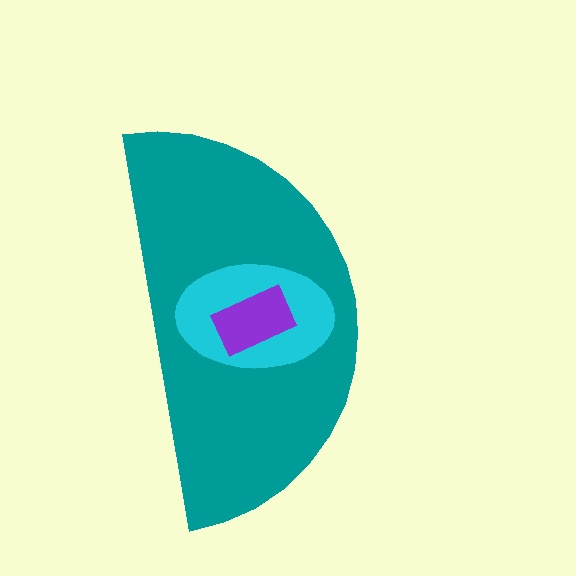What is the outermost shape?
The teal semicircle.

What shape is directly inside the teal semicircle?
The cyan ellipse.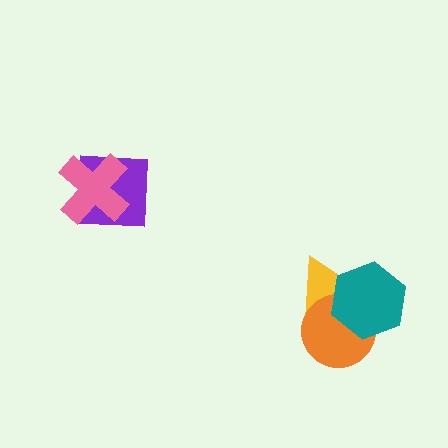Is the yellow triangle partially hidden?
Yes, it is partially covered by another shape.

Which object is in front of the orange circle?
The teal hexagon is in front of the orange circle.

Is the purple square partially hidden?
Yes, it is partially covered by another shape.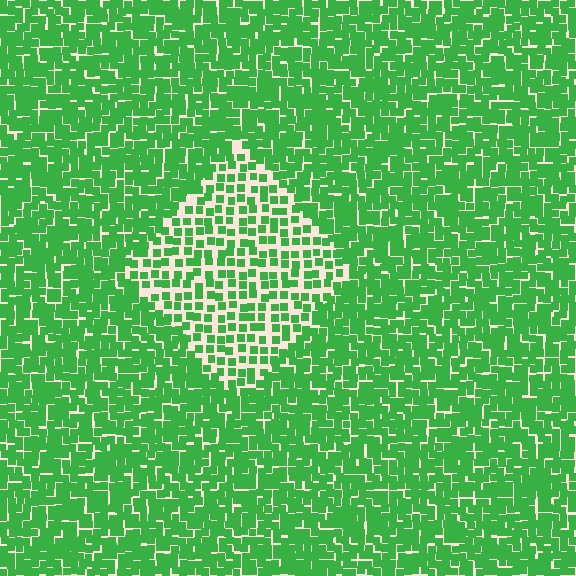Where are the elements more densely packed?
The elements are more densely packed outside the diamond boundary.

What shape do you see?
I see a diamond.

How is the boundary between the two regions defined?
The boundary is defined by a change in element density (approximately 1.9x ratio). All elements are the same color, size, and shape.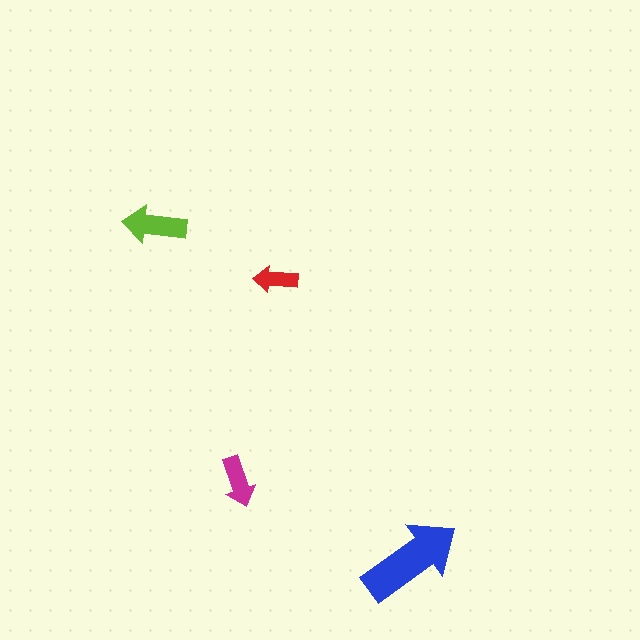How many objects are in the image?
There are 4 objects in the image.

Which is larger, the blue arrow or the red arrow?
The blue one.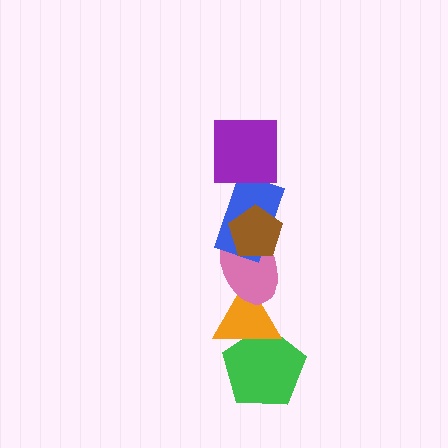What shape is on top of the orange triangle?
The pink ellipse is on top of the orange triangle.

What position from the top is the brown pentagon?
The brown pentagon is 2nd from the top.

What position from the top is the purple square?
The purple square is 1st from the top.